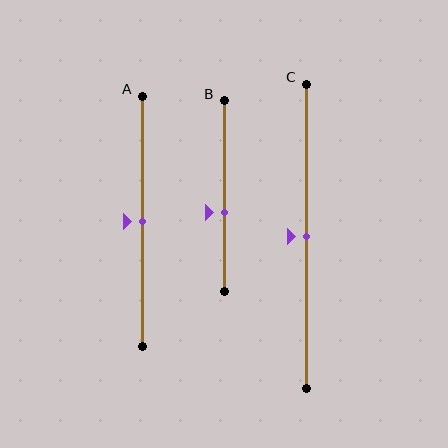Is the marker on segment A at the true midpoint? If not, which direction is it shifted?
Yes, the marker on segment A is at the true midpoint.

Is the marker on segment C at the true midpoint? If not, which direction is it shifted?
Yes, the marker on segment C is at the true midpoint.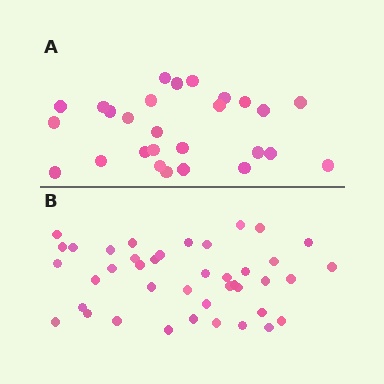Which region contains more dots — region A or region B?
Region B (the bottom region) has more dots.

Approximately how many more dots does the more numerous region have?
Region B has approximately 15 more dots than region A.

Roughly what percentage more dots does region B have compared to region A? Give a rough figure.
About 50% more.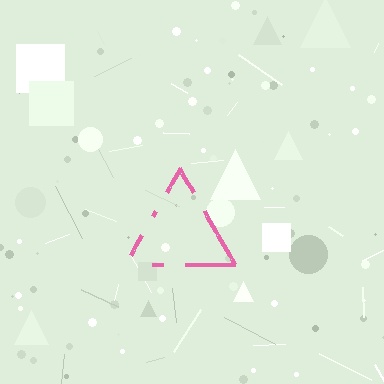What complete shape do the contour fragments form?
The contour fragments form a triangle.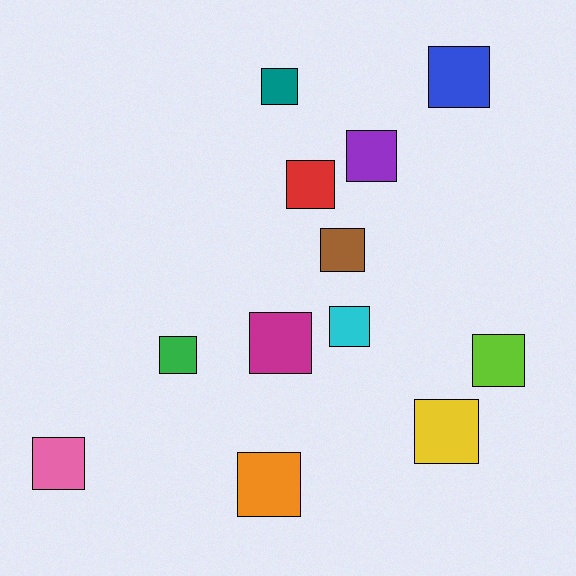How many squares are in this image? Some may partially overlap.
There are 12 squares.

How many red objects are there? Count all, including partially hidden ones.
There is 1 red object.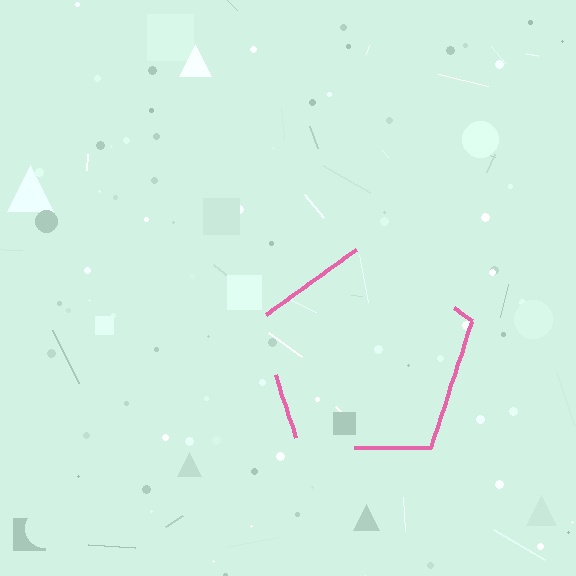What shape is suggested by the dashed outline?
The dashed outline suggests a pentagon.